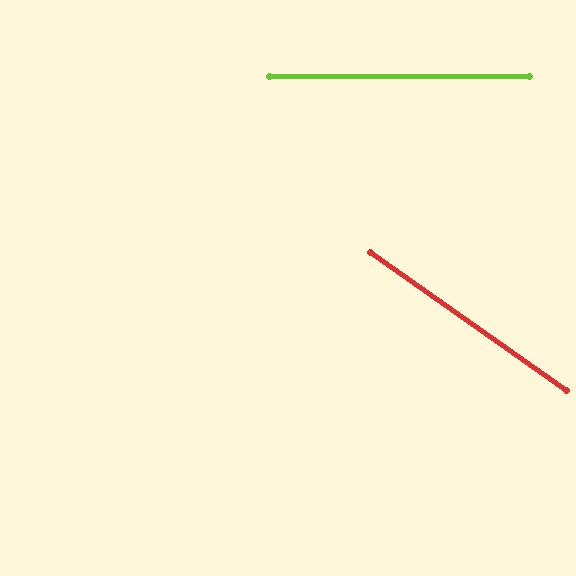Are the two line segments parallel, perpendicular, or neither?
Neither parallel nor perpendicular — they differ by about 35°.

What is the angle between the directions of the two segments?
Approximately 35 degrees.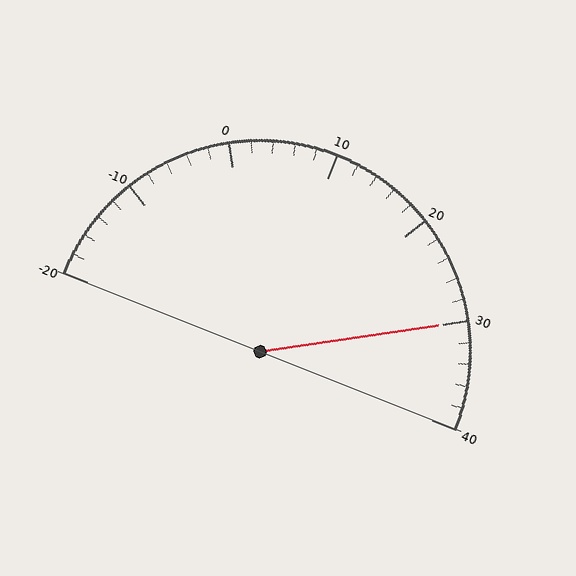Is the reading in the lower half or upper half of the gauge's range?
The reading is in the upper half of the range (-20 to 40).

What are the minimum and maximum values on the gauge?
The gauge ranges from -20 to 40.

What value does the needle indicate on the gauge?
The needle indicates approximately 30.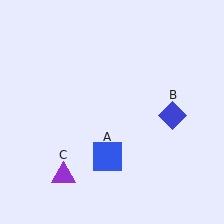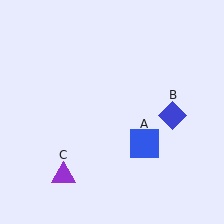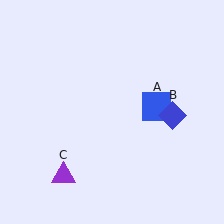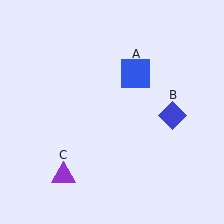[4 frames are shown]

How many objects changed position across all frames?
1 object changed position: blue square (object A).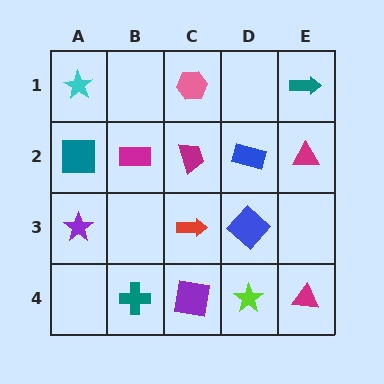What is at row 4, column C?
A purple square.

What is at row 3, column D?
A blue diamond.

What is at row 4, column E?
A magenta triangle.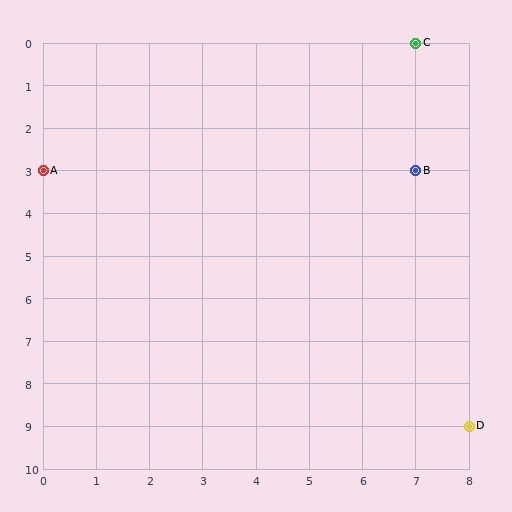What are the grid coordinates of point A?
Point A is at grid coordinates (0, 3).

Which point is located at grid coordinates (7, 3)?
Point B is at (7, 3).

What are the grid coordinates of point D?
Point D is at grid coordinates (8, 9).